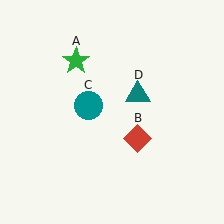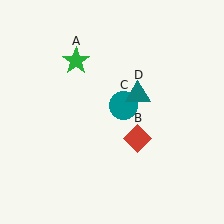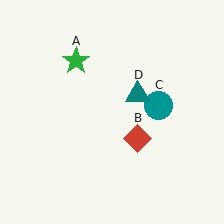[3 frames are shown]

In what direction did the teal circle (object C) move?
The teal circle (object C) moved right.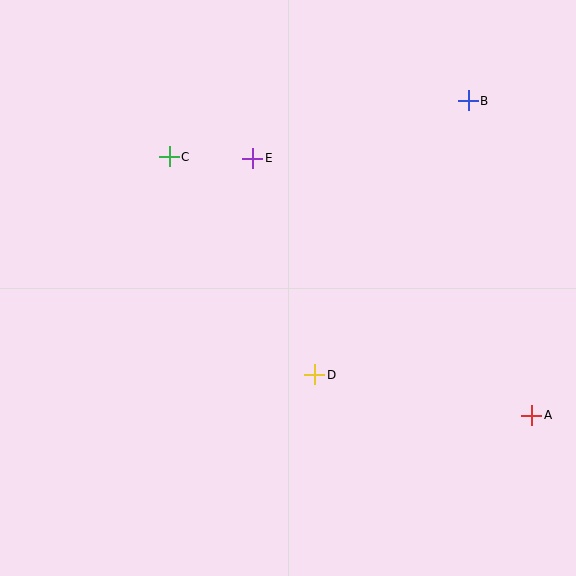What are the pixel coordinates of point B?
Point B is at (468, 101).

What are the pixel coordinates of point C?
Point C is at (169, 157).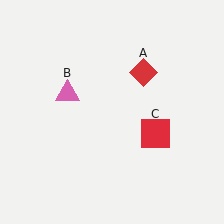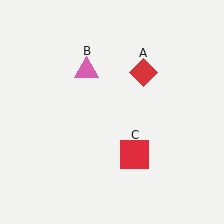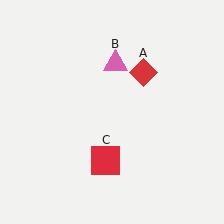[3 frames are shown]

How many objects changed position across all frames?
2 objects changed position: pink triangle (object B), red square (object C).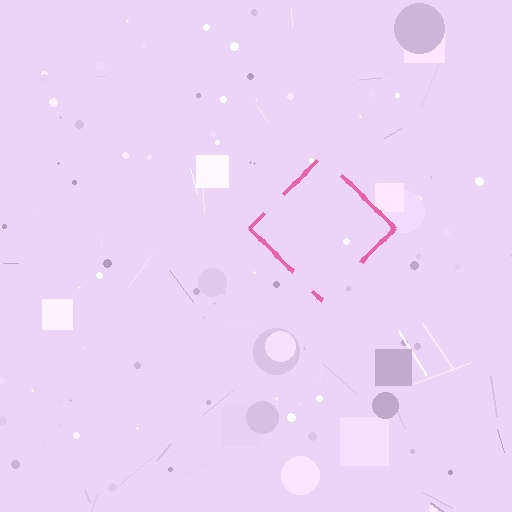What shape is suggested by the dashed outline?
The dashed outline suggests a diamond.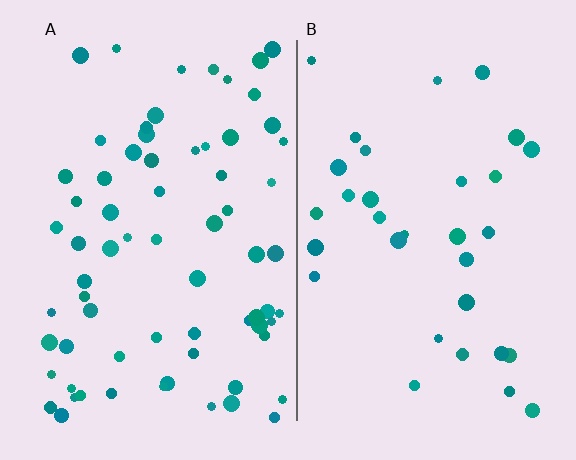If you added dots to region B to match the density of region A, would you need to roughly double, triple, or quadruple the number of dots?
Approximately double.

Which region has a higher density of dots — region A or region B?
A (the left).